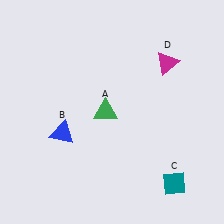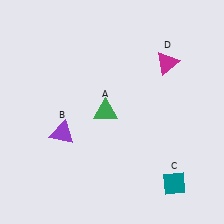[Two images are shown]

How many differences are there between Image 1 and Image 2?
There is 1 difference between the two images.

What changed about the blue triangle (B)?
In Image 1, B is blue. In Image 2, it changed to purple.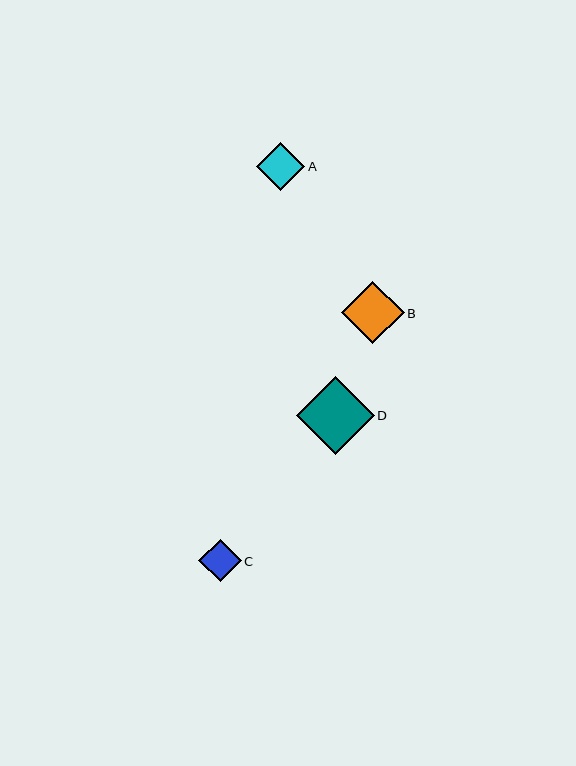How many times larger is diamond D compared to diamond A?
Diamond D is approximately 1.6 times the size of diamond A.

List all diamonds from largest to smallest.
From largest to smallest: D, B, A, C.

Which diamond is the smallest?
Diamond C is the smallest with a size of approximately 42 pixels.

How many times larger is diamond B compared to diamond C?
Diamond B is approximately 1.5 times the size of diamond C.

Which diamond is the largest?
Diamond D is the largest with a size of approximately 78 pixels.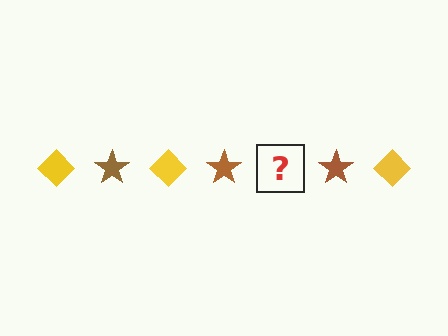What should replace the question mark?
The question mark should be replaced with a yellow diamond.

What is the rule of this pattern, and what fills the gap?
The rule is that the pattern alternates between yellow diamond and brown star. The gap should be filled with a yellow diamond.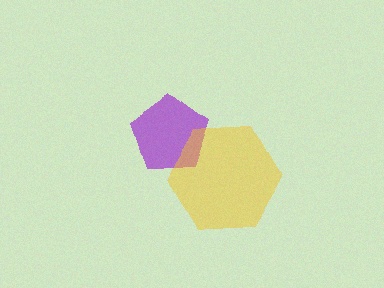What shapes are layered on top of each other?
The layered shapes are: a purple pentagon, a yellow hexagon.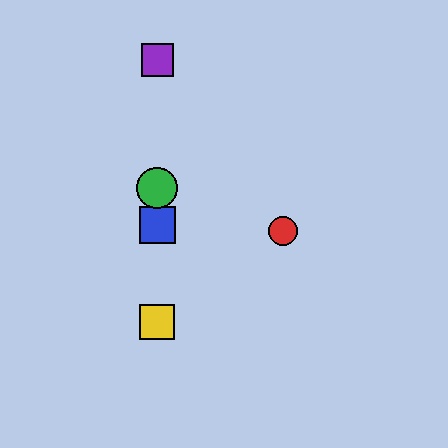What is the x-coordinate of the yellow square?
The yellow square is at x≈157.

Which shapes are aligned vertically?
The blue square, the green circle, the yellow square, the purple square are aligned vertically.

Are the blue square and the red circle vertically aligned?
No, the blue square is at x≈157 and the red circle is at x≈283.